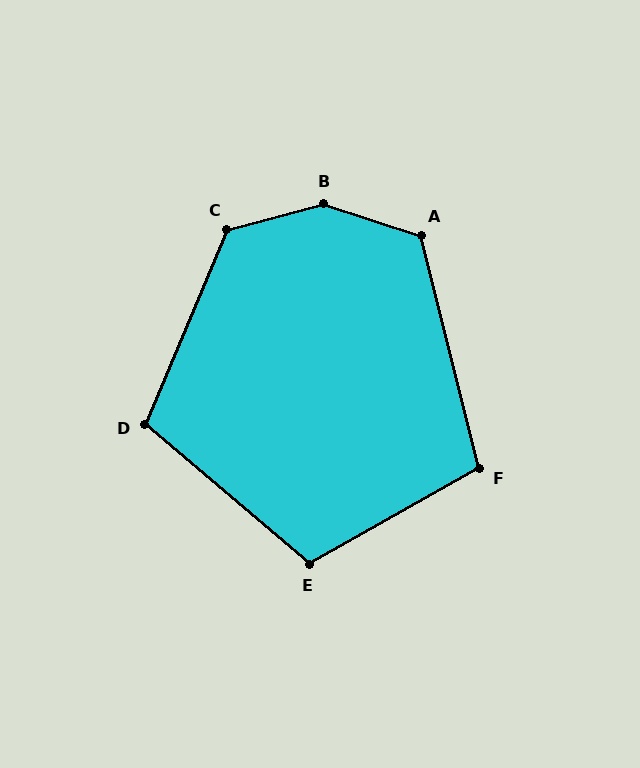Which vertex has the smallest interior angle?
F, at approximately 105 degrees.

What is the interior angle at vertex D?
Approximately 107 degrees (obtuse).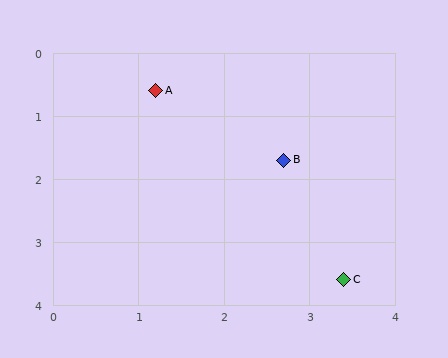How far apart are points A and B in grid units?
Points A and B are about 1.9 grid units apart.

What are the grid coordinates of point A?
Point A is at approximately (1.2, 0.6).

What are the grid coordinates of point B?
Point B is at approximately (2.7, 1.7).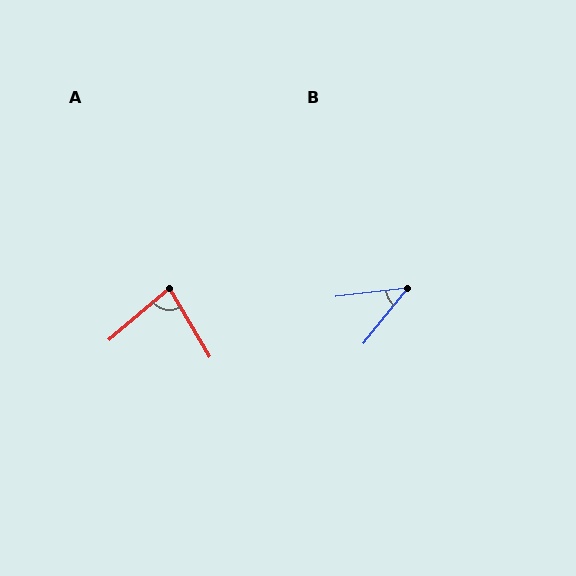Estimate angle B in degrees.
Approximately 44 degrees.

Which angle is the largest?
A, at approximately 81 degrees.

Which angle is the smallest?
B, at approximately 44 degrees.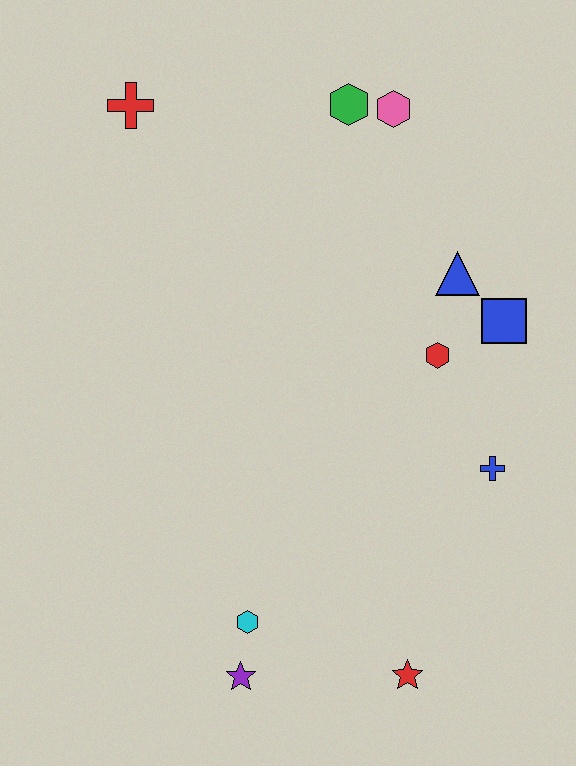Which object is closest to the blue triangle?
The blue square is closest to the blue triangle.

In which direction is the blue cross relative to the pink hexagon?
The blue cross is below the pink hexagon.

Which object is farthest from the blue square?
The purple star is farthest from the blue square.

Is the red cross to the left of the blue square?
Yes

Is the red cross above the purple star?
Yes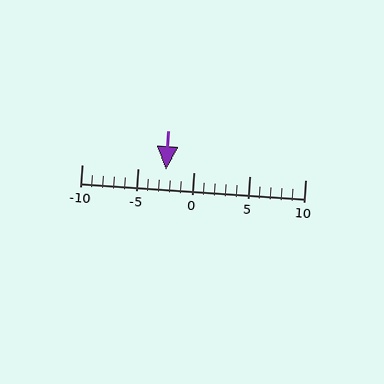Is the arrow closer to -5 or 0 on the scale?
The arrow is closer to 0.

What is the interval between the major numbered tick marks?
The major tick marks are spaced 5 units apart.